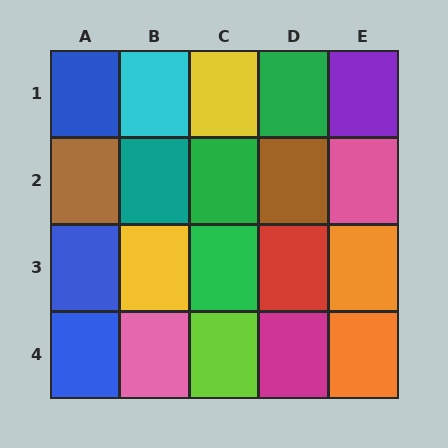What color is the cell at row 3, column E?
Orange.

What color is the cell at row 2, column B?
Teal.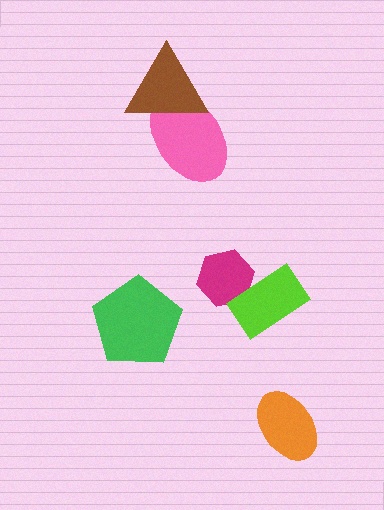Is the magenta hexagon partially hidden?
Yes, it is partially covered by another shape.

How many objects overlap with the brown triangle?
1 object overlaps with the brown triangle.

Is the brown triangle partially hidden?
No, no other shape covers it.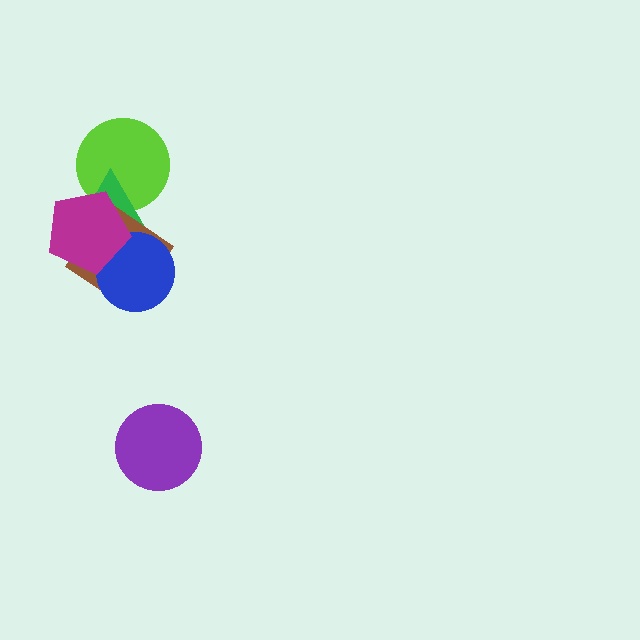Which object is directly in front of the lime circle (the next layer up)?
The green triangle is directly in front of the lime circle.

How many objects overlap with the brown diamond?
3 objects overlap with the brown diamond.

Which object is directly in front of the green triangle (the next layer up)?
The brown diamond is directly in front of the green triangle.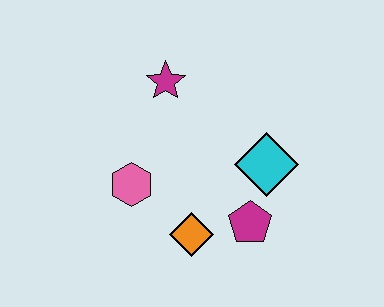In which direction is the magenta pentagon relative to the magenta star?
The magenta pentagon is below the magenta star.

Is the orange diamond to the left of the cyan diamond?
Yes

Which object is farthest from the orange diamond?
The magenta star is farthest from the orange diamond.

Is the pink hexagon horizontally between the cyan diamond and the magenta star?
No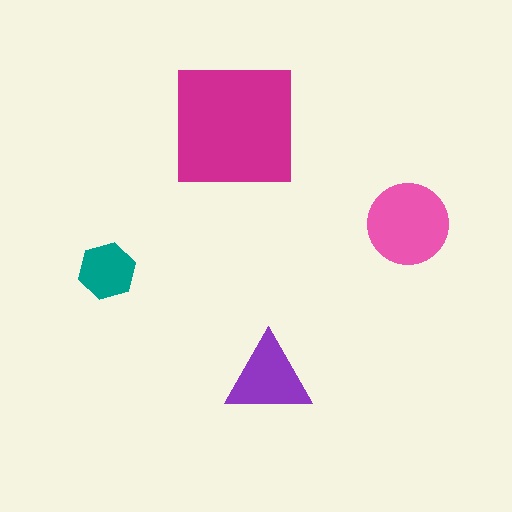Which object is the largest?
The magenta square.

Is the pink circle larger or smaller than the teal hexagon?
Larger.